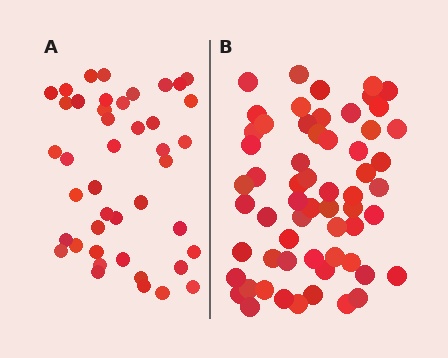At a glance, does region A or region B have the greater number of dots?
Region B (the right region) has more dots.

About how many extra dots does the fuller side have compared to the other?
Region B has approximately 15 more dots than region A.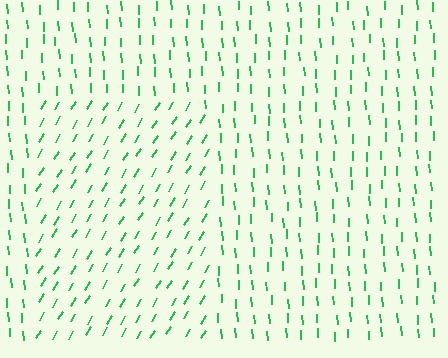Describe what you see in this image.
The image is filled with small green line segments. A rectangle region in the image has lines oriented differently from the surrounding lines, creating a visible texture boundary.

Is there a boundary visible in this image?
Yes, there is a texture boundary formed by a change in line orientation.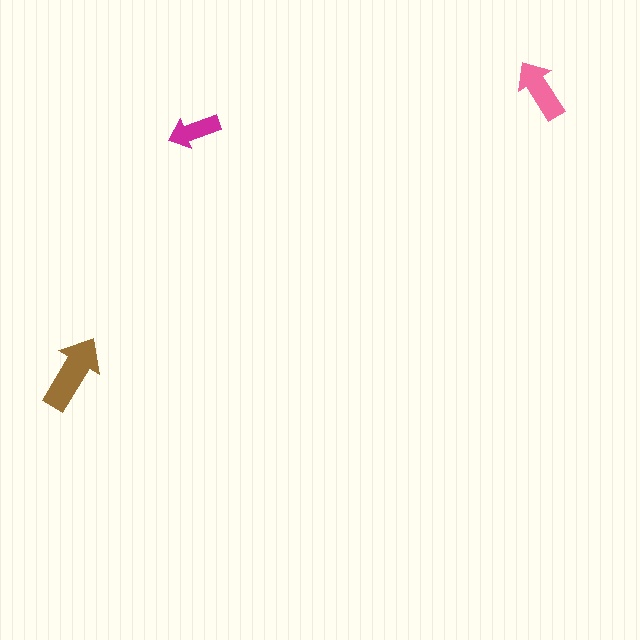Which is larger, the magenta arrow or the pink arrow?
The pink one.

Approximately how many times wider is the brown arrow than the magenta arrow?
About 1.5 times wider.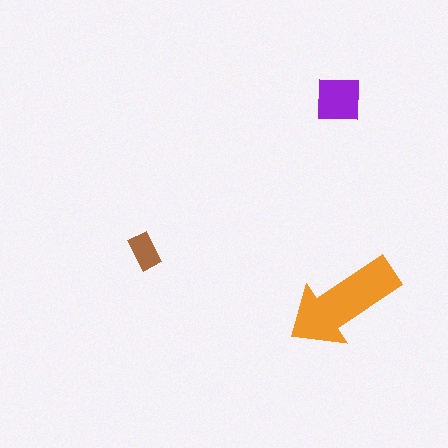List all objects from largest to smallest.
The orange arrow, the purple square, the brown rectangle.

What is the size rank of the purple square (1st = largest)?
2nd.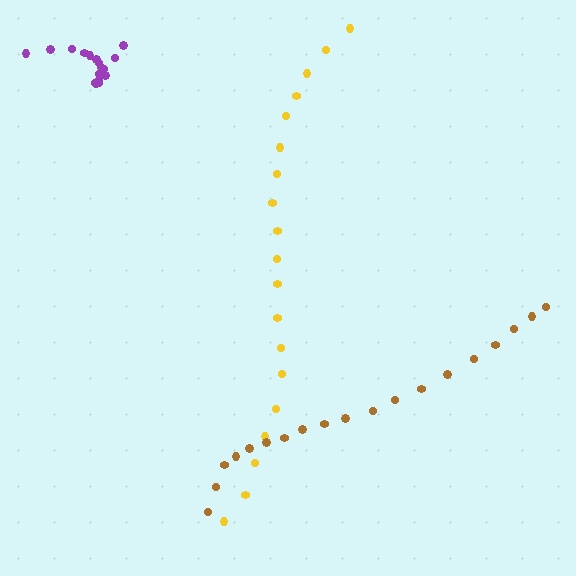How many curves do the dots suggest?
There are 3 distinct paths.